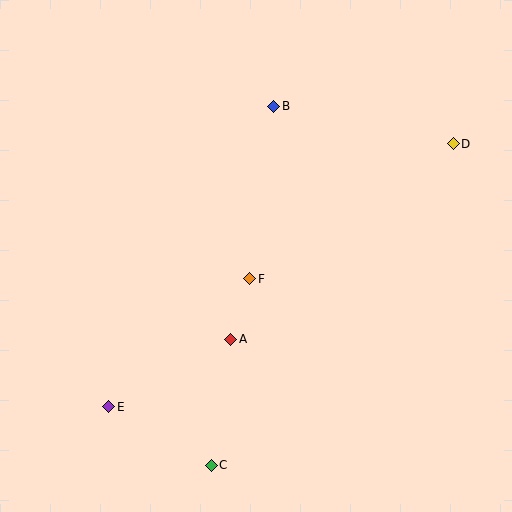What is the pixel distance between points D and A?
The distance between D and A is 296 pixels.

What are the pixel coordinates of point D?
Point D is at (453, 144).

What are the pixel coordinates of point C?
Point C is at (211, 465).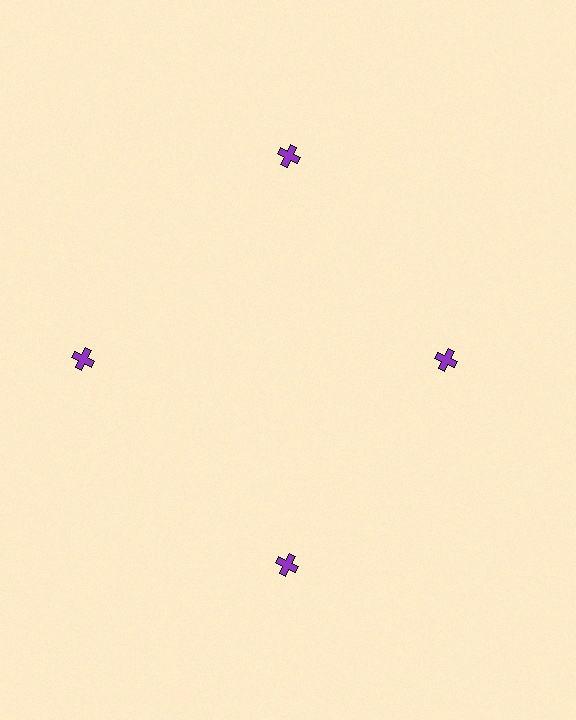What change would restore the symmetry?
The symmetry would be restored by moving it outward, back onto the ring so that all 4 crosses sit at equal angles and equal distance from the center.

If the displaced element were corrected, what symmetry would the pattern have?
It would have 4-fold rotational symmetry — the pattern would map onto itself every 90 degrees.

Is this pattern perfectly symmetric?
No. The 4 purple crosses are arranged in a ring, but one element near the 3 o'clock position is pulled inward toward the center, breaking the 4-fold rotational symmetry.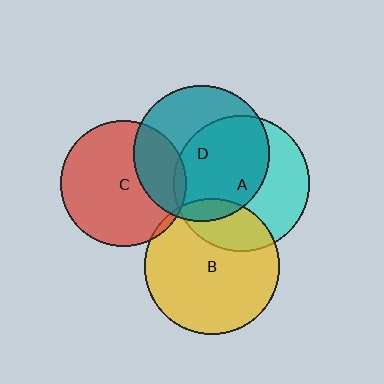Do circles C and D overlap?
Yes.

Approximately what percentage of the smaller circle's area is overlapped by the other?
Approximately 25%.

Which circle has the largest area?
Circle D (teal).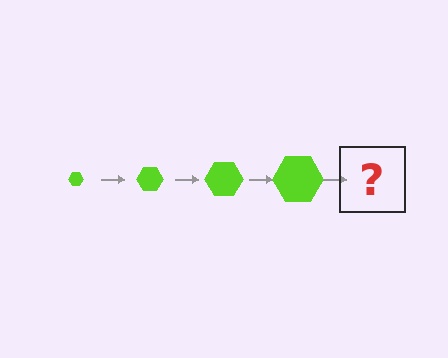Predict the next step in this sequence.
The next step is a lime hexagon, larger than the previous one.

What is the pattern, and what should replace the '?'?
The pattern is that the hexagon gets progressively larger each step. The '?' should be a lime hexagon, larger than the previous one.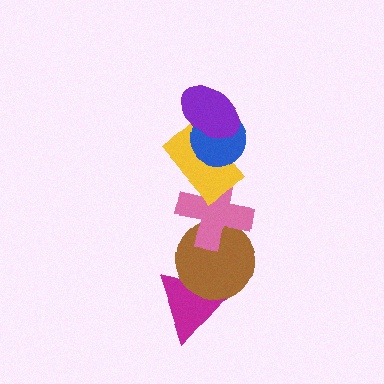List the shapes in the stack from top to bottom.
From top to bottom: the purple ellipse, the blue circle, the yellow rectangle, the pink cross, the brown circle, the magenta triangle.